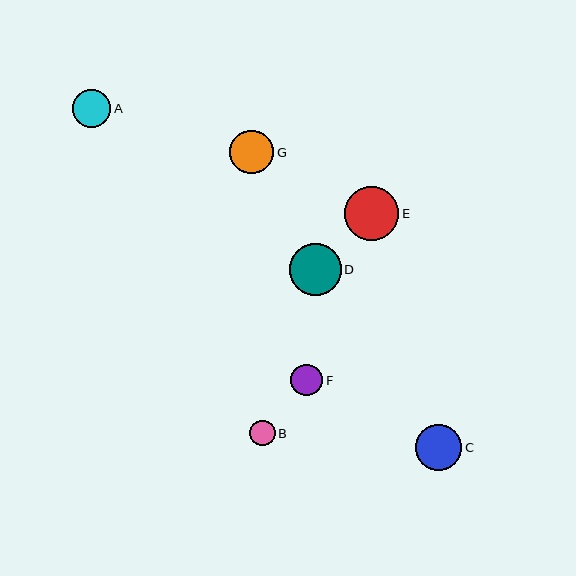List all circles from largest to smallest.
From largest to smallest: E, D, C, G, A, F, B.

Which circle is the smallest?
Circle B is the smallest with a size of approximately 25 pixels.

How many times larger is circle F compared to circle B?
Circle F is approximately 1.3 times the size of circle B.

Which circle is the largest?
Circle E is the largest with a size of approximately 54 pixels.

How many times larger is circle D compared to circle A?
Circle D is approximately 1.3 times the size of circle A.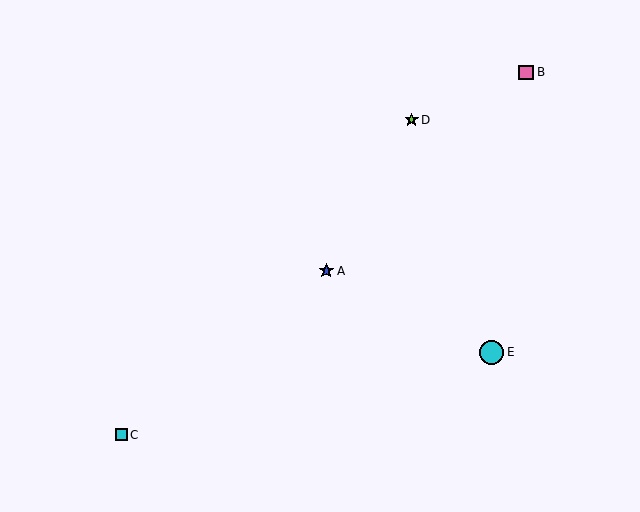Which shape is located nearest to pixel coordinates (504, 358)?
The cyan circle (labeled E) at (492, 352) is nearest to that location.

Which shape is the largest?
The cyan circle (labeled E) is the largest.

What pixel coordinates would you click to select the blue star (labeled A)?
Click at (326, 271) to select the blue star A.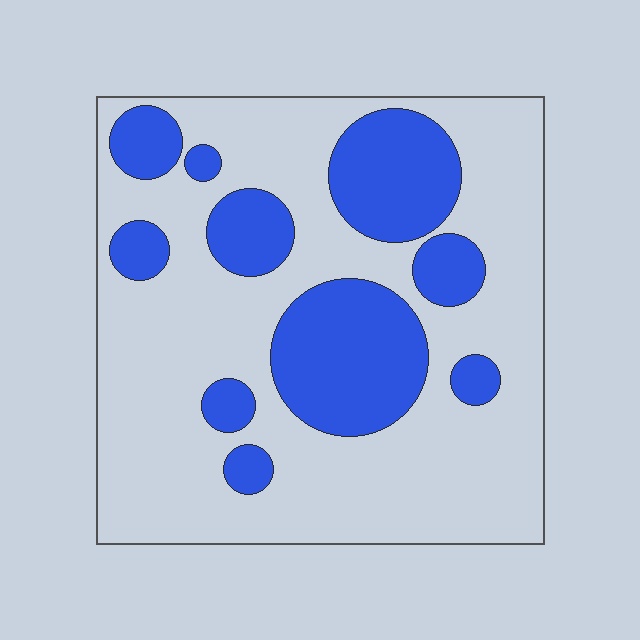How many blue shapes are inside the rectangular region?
10.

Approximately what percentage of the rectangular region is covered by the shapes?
Approximately 30%.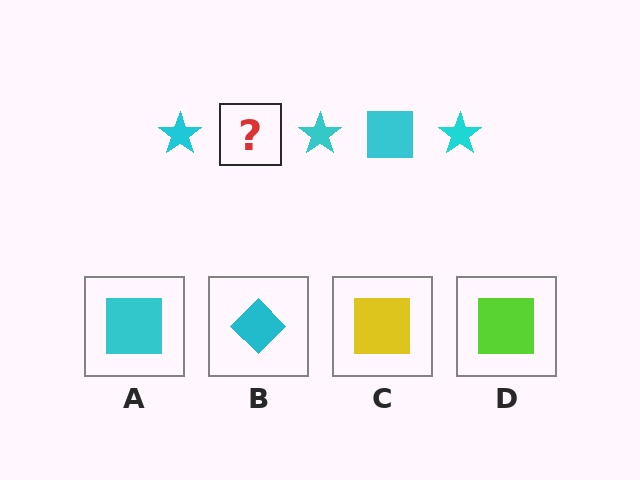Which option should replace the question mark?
Option A.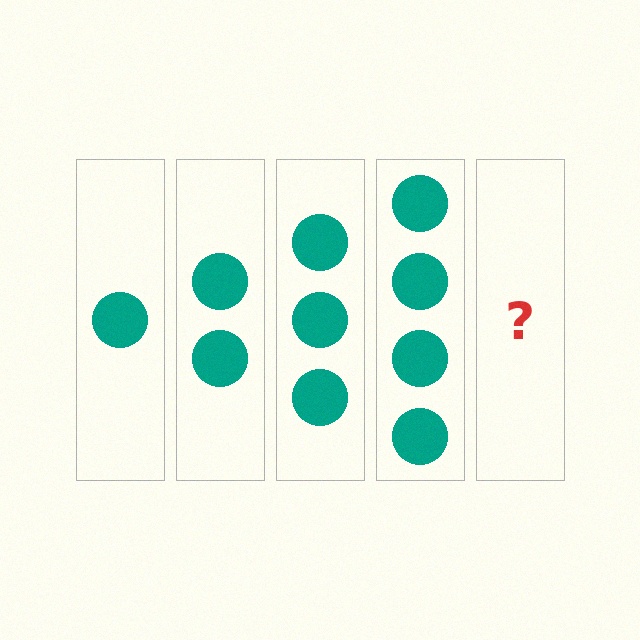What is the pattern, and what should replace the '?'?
The pattern is that each step adds one more circle. The '?' should be 5 circles.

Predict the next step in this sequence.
The next step is 5 circles.